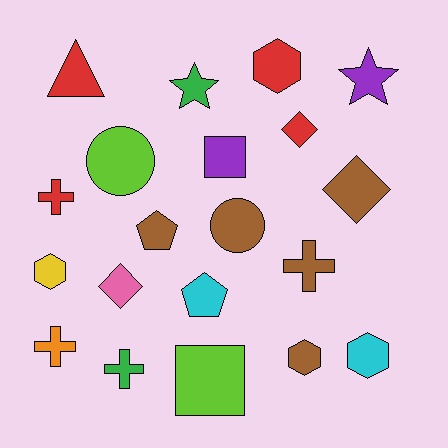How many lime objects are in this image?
There are 2 lime objects.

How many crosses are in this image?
There are 4 crosses.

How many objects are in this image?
There are 20 objects.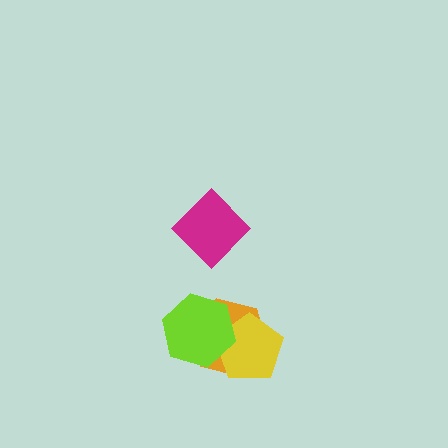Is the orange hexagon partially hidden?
Yes, it is partially covered by another shape.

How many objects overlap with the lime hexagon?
2 objects overlap with the lime hexagon.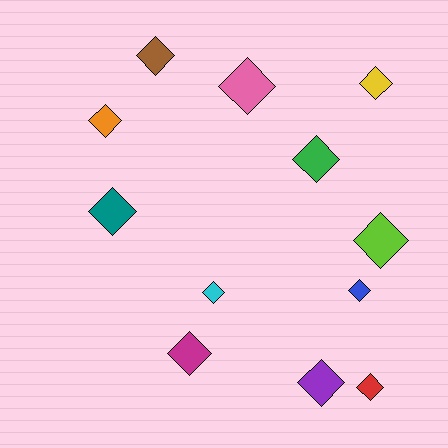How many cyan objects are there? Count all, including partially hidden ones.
There is 1 cyan object.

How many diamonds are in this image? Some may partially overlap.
There are 12 diamonds.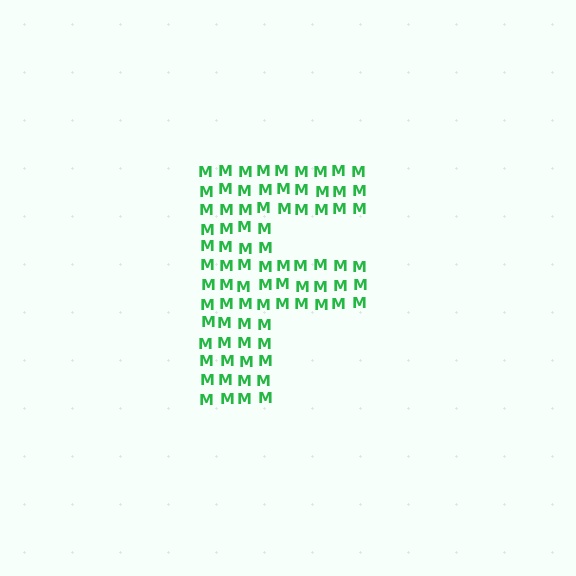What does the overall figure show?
The overall figure shows the letter F.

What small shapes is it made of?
It is made of small letter M's.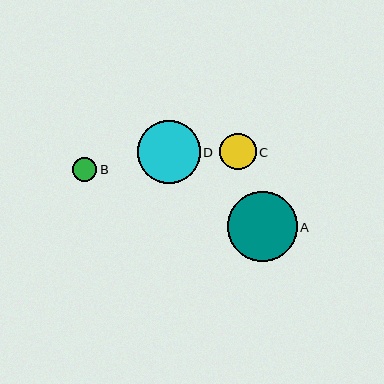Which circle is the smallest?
Circle B is the smallest with a size of approximately 24 pixels.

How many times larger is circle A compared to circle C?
Circle A is approximately 1.9 times the size of circle C.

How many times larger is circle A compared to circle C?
Circle A is approximately 1.9 times the size of circle C.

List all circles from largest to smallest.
From largest to smallest: A, D, C, B.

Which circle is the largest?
Circle A is the largest with a size of approximately 70 pixels.